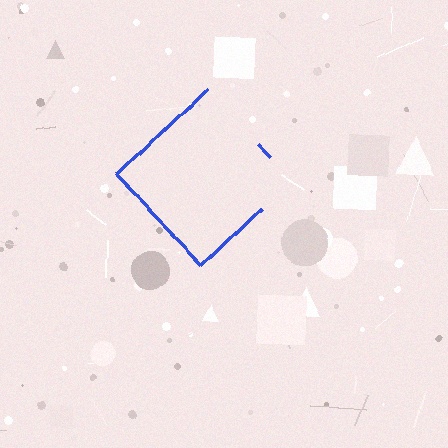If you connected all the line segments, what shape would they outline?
They would outline a diamond.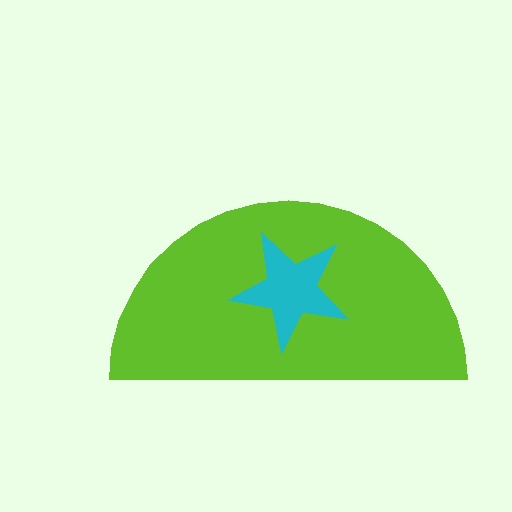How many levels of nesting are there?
2.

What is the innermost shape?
The cyan star.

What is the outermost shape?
The lime semicircle.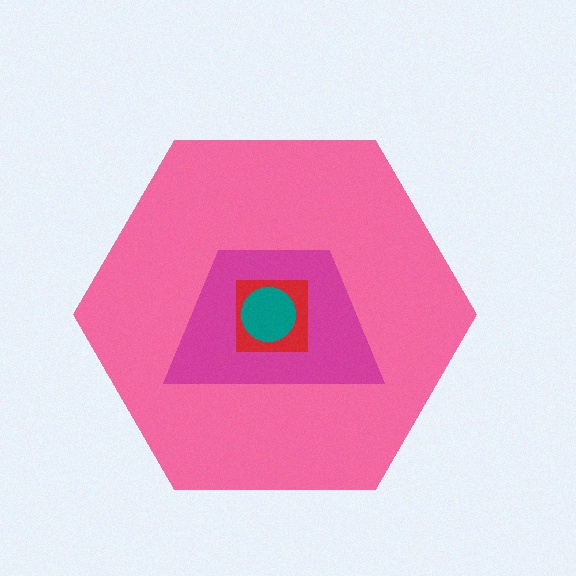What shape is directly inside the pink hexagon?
The magenta trapezoid.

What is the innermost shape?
The teal circle.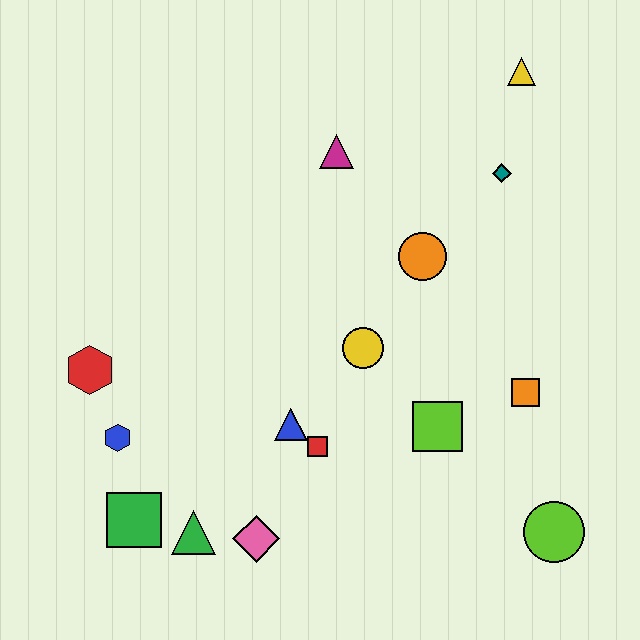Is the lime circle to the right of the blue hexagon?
Yes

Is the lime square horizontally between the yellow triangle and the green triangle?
Yes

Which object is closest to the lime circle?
The orange square is closest to the lime circle.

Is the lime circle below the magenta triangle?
Yes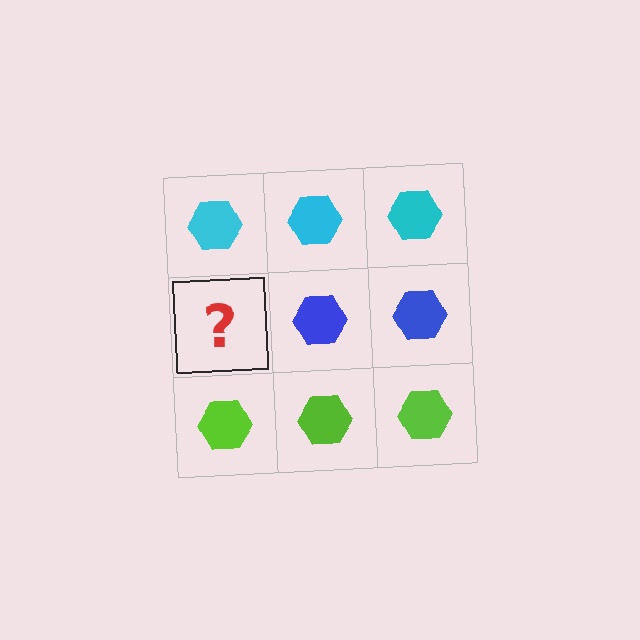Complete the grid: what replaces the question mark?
The question mark should be replaced with a blue hexagon.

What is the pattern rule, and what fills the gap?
The rule is that each row has a consistent color. The gap should be filled with a blue hexagon.